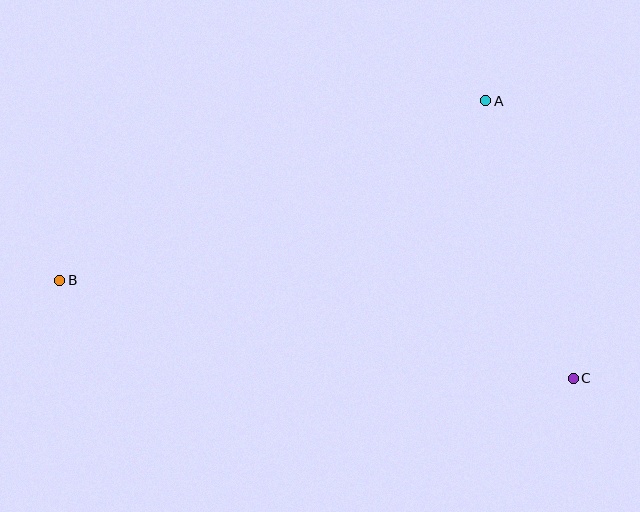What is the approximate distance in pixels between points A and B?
The distance between A and B is approximately 462 pixels.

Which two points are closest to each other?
Points A and C are closest to each other.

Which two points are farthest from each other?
Points B and C are farthest from each other.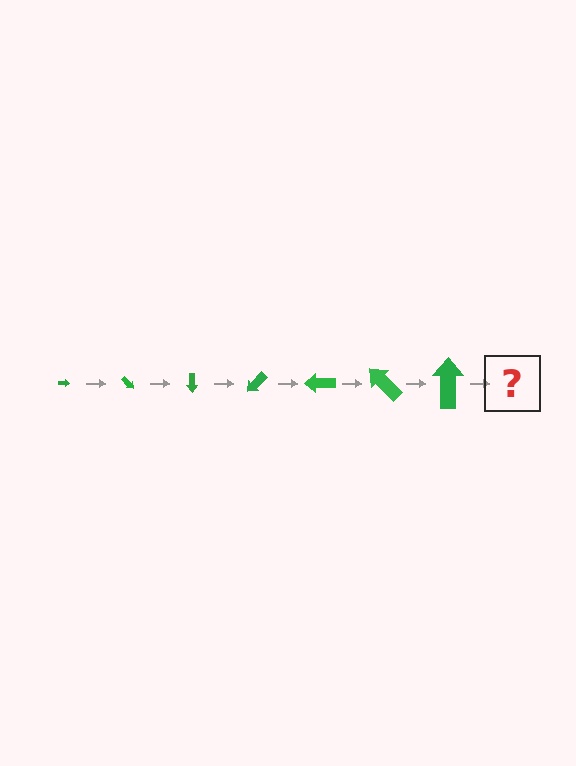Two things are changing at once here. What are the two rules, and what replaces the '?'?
The two rules are that the arrow grows larger each step and it rotates 45 degrees each step. The '?' should be an arrow, larger than the previous one and rotated 315 degrees from the start.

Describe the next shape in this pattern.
It should be an arrow, larger than the previous one and rotated 315 degrees from the start.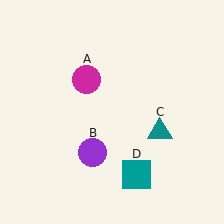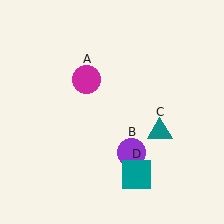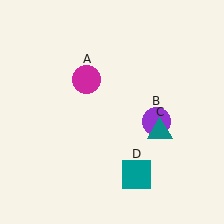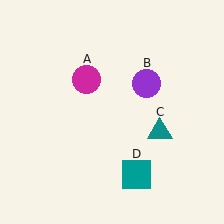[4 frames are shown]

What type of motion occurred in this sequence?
The purple circle (object B) rotated counterclockwise around the center of the scene.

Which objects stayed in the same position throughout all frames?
Magenta circle (object A) and teal triangle (object C) and teal square (object D) remained stationary.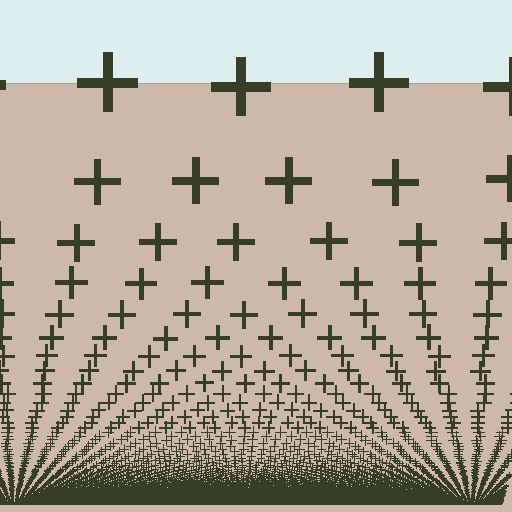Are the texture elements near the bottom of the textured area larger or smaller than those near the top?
Smaller. The gradient is inverted — elements near the bottom are smaller and denser.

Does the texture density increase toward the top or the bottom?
Density increases toward the bottom.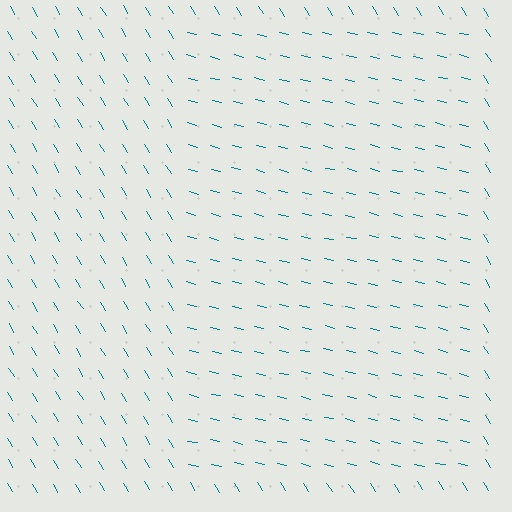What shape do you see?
I see a rectangle.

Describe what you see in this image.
The image is filled with small teal line segments. A rectangle region in the image has lines oriented differently from the surrounding lines, creating a visible texture boundary.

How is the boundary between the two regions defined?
The boundary is defined purely by a change in line orientation (approximately 45 degrees difference). All lines are the same color and thickness.